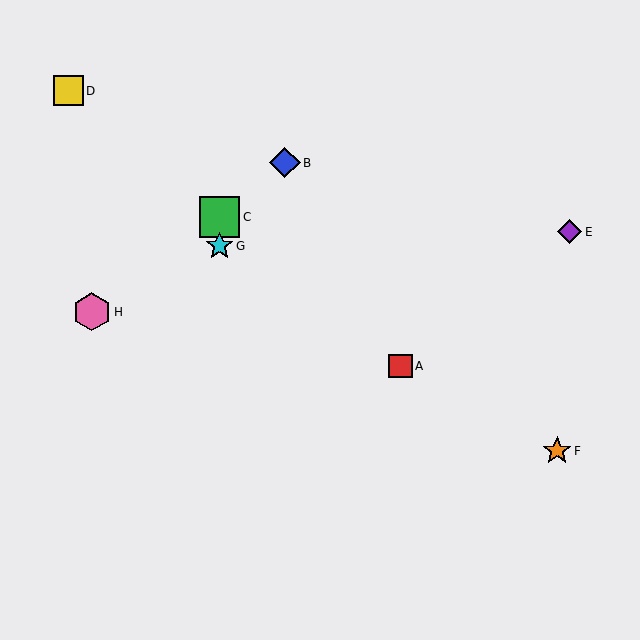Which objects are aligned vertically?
Objects C, G are aligned vertically.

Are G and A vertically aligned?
No, G is at x≈219 and A is at x≈401.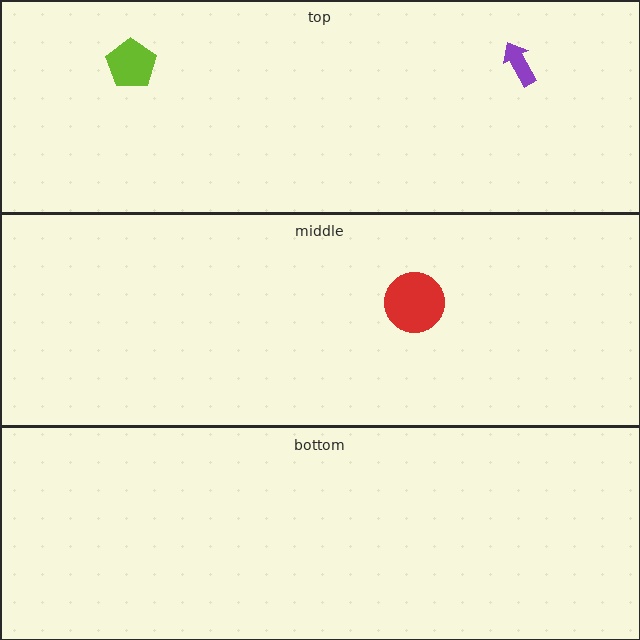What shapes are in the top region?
The purple arrow, the lime pentagon.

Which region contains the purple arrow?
The top region.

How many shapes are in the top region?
2.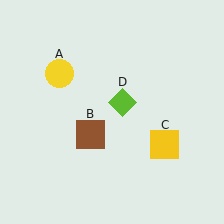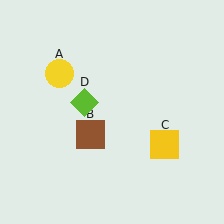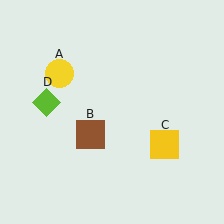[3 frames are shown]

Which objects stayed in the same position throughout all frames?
Yellow circle (object A) and brown square (object B) and yellow square (object C) remained stationary.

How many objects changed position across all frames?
1 object changed position: lime diamond (object D).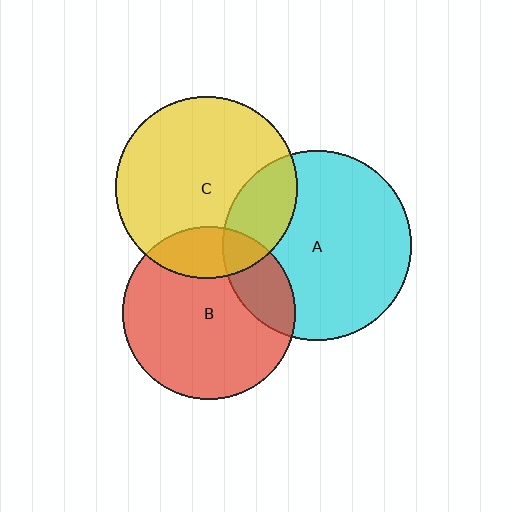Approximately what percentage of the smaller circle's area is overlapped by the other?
Approximately 20%.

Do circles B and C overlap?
Yes.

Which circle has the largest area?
Circle A (cyan).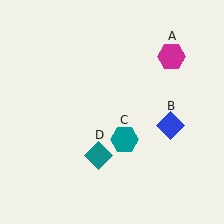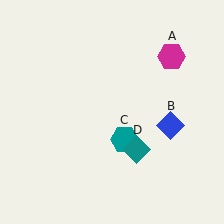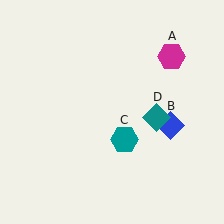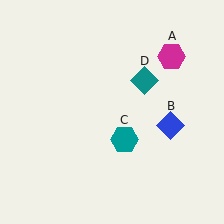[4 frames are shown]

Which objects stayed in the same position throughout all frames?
Magenta hexagon (object A) and blue diamond (object B) and teal hexagon (object C) remained stationary.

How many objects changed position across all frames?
1 object changed position: teal diamond (object D).